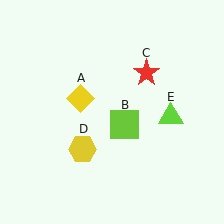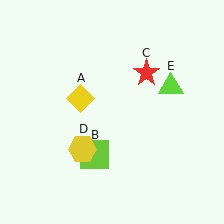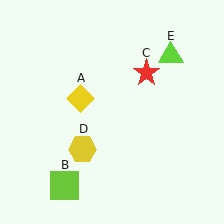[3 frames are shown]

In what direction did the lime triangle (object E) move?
The lime triangle (object E) moved up.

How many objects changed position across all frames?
2 objects changed position: lime square (object B), lime triangle (object E).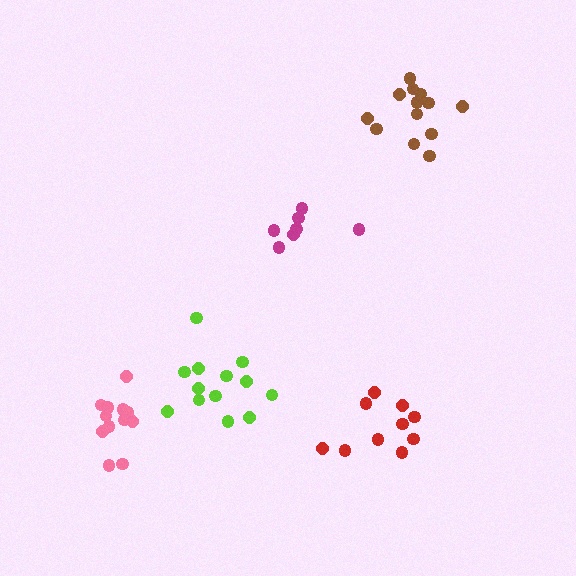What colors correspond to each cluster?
The clusters are colored: brown, red, magenta, pink, lime.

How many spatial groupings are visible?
There are 5 spatial groupings.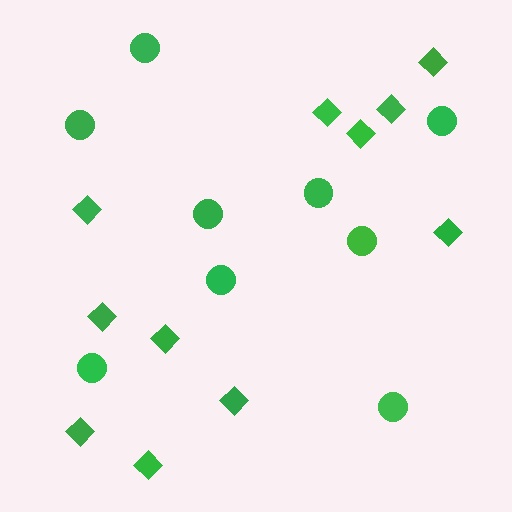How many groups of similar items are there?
There are 2 groups: one group of circles (9) and one group of diamonds (11).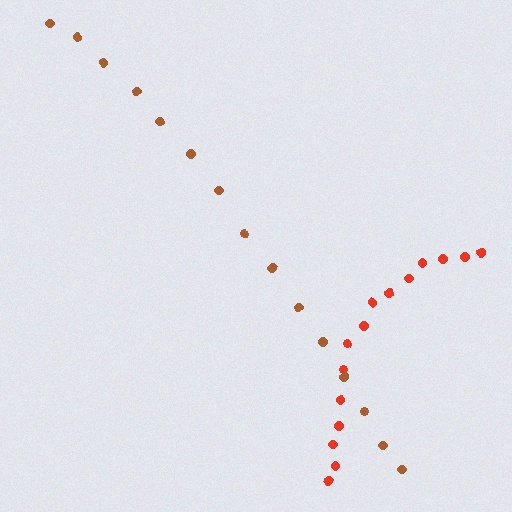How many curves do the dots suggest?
There are 2 distinct paths.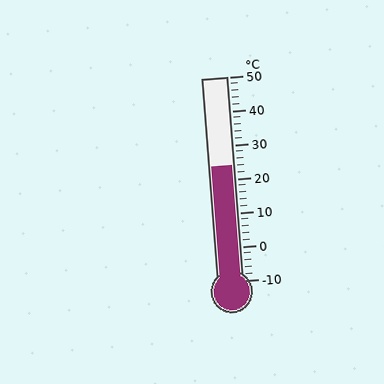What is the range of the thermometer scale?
The thermometer scale ranges from -10°C to 50°C.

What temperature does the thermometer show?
The thermometer shows approximately 24°C.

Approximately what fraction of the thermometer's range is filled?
The thermometer is filled to approximately 55% of its range.